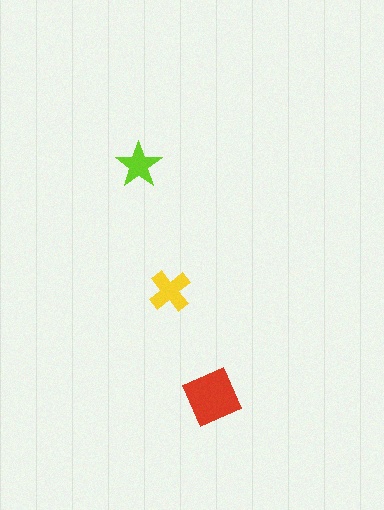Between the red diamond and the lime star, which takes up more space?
The red diamond.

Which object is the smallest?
The lime star.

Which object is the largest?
The red diamond.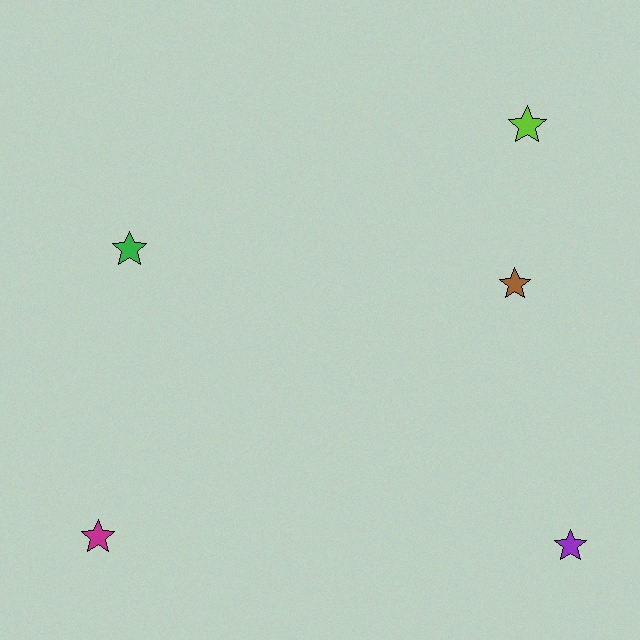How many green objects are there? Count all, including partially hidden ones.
There is 1 green object.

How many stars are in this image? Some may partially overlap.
There are 5 stars.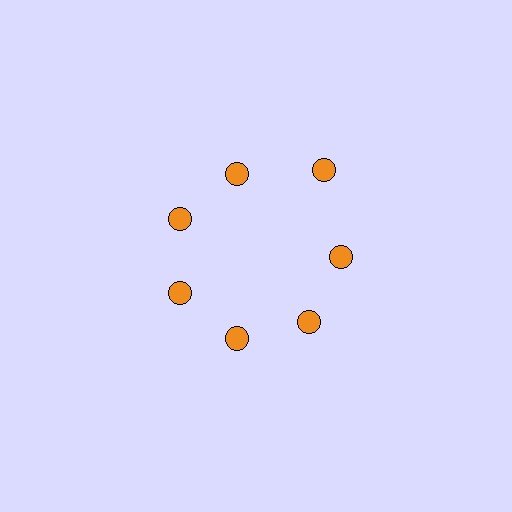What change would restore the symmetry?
The symmetry would be restored by moving it inward, back onto the ring so that all 7 circles sit at equal angles and equal distance from the center.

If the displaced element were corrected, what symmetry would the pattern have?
It would have 7-fold rotational symmetry — the pattern would map onto itself every 51 degrees.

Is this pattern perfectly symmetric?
No. The 7 orange circles are arranged in a ring, but one element near the 1 o'clock position is pushed outward from the center, breaking the 7-fold rotational symmetry.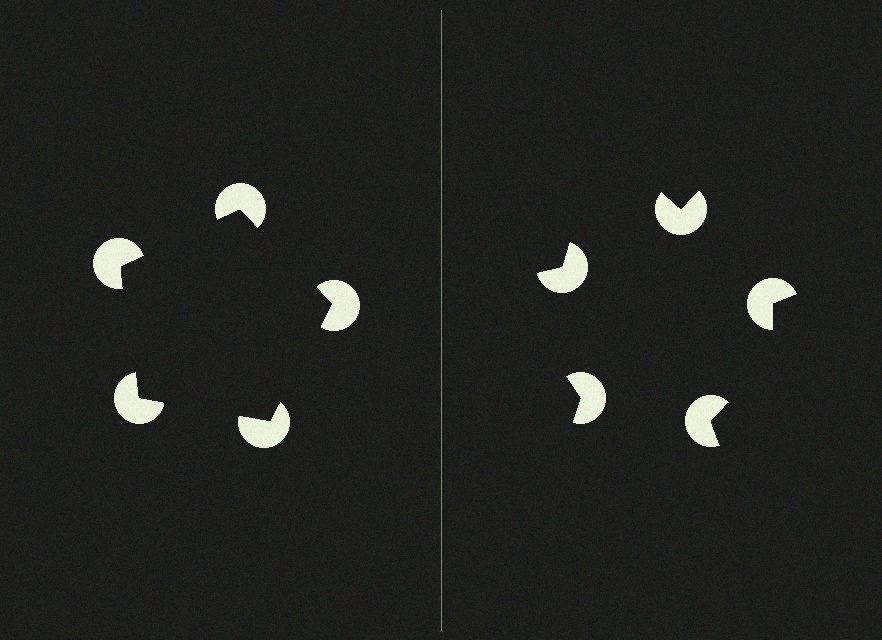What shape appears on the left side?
An illusory pentagon.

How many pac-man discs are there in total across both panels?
10 — 5 on each side.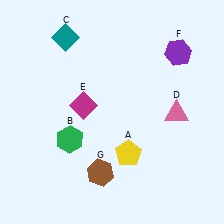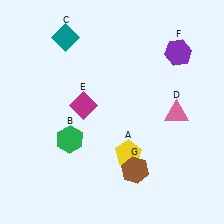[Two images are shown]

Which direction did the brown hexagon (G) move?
The brown hexagon (G) moved right.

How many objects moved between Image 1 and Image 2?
1 object moved between the two images.